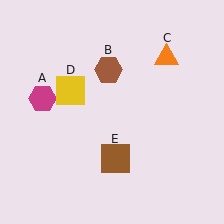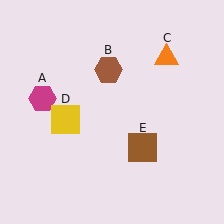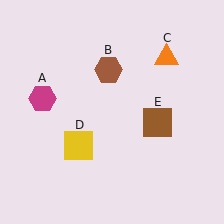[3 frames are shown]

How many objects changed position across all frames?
2 objects changed position: yellow square (object D), brown square (object E).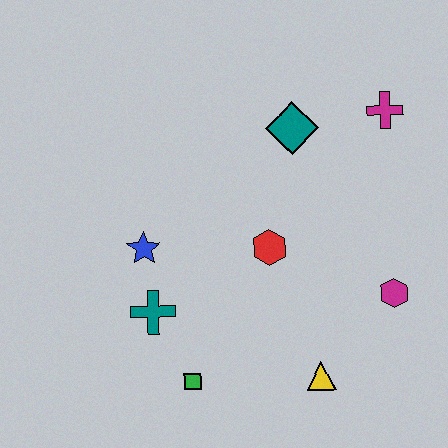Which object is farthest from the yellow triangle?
The magenta cross is farthest from the yellow triangle.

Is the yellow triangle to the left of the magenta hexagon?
Yes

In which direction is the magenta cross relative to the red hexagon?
The magenta cross is above the red hexagon.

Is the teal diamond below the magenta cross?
Yes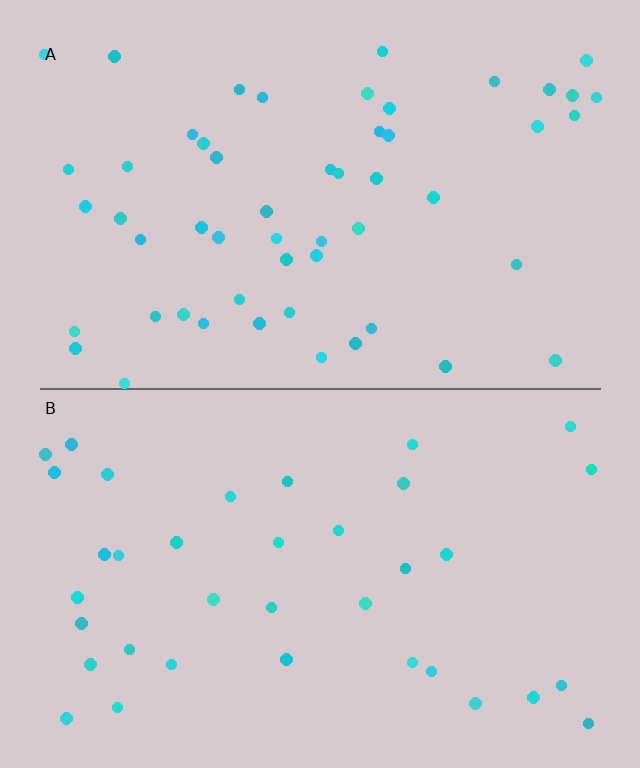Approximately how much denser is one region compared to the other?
Approximately 1.5× — region A over region B.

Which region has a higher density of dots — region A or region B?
A (the top).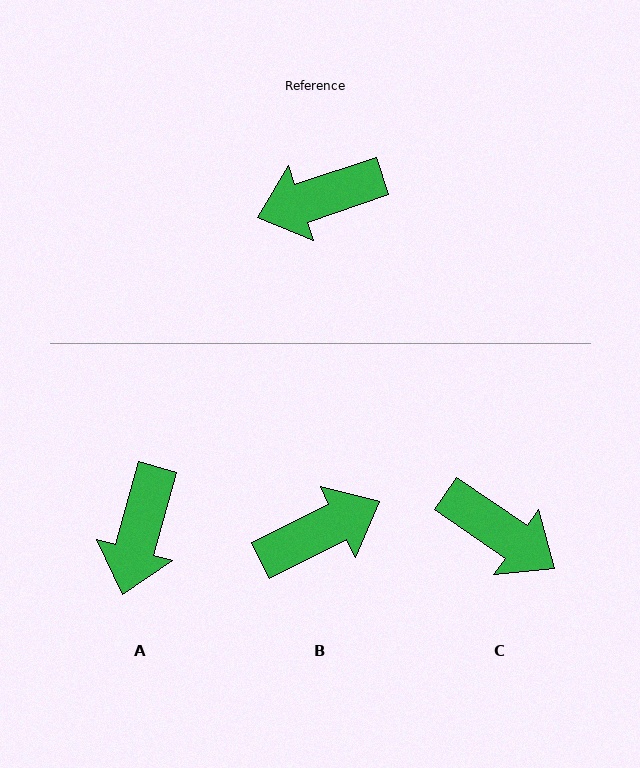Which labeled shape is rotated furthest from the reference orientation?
B, about 172 degrees away.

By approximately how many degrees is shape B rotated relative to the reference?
Approximately 172 degrees clockwise.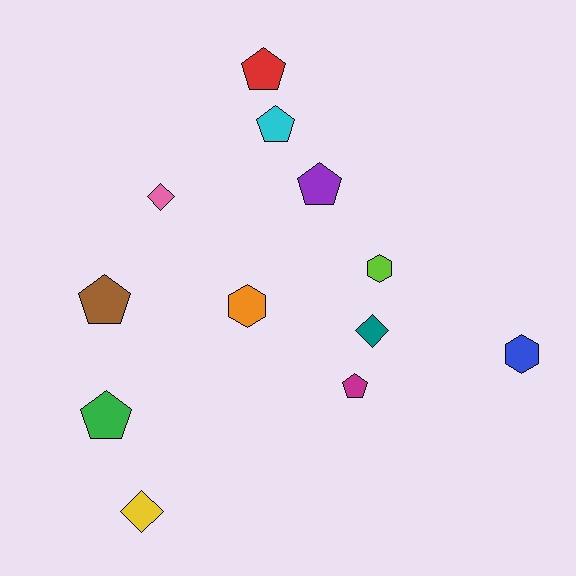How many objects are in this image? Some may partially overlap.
There are 12 objects.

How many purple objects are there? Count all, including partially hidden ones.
There is 1 purple object.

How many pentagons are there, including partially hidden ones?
There are 6 pentagons.